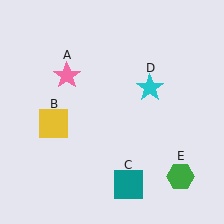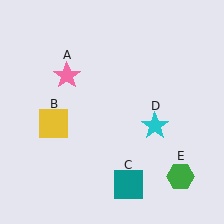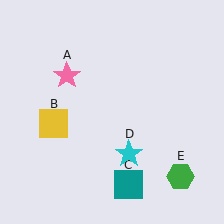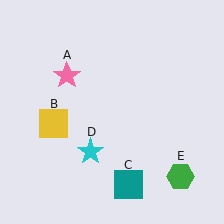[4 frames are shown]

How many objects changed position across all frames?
1 object changed position: cyan star (object D).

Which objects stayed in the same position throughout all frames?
Pink star (object A) and yellow square (object B) and teal square (object C) and green hexagon (object E) remained stationary.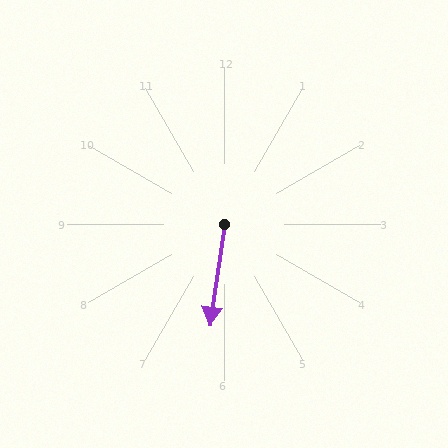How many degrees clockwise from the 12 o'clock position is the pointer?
Approximately 188 degrees.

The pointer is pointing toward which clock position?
Roughly 6 o'clock.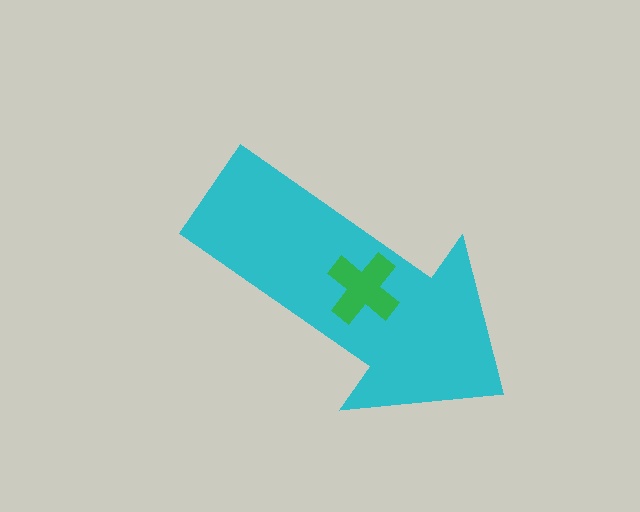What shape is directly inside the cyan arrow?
The green cross.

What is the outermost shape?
The cyan arrow.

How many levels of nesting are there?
2.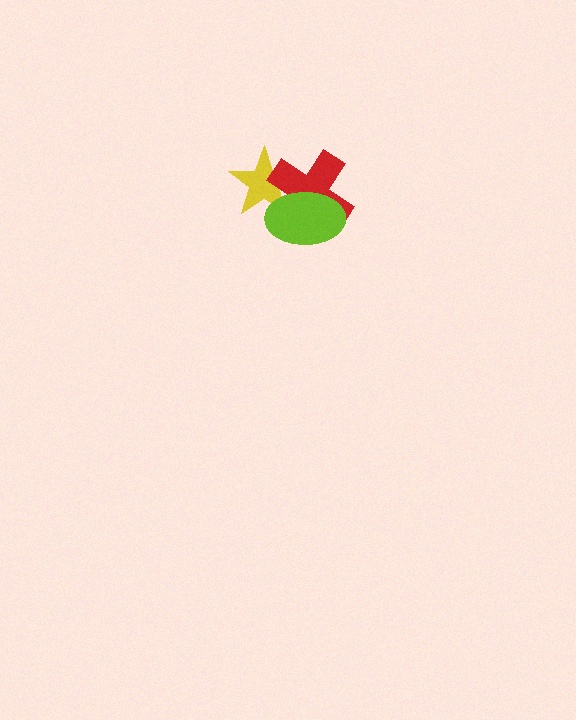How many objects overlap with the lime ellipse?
2 objects overlap with the lime ellipse.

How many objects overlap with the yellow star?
2 objects overlap with the yellow star.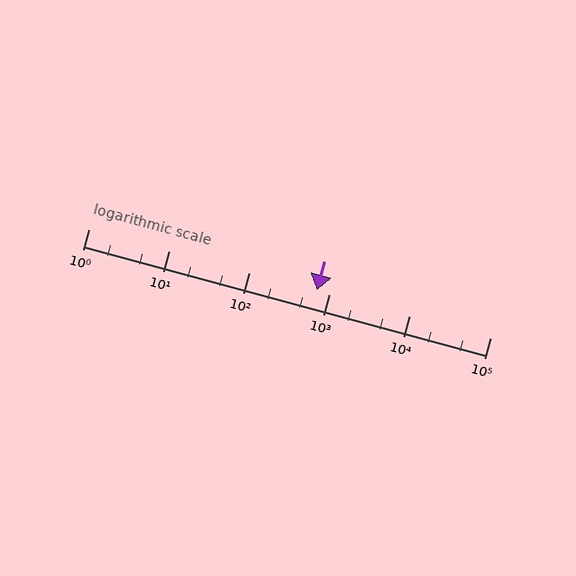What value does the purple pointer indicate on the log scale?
The pointer indicates approximately 690.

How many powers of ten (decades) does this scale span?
The scale spans 5 decades, from 1 to 100000.